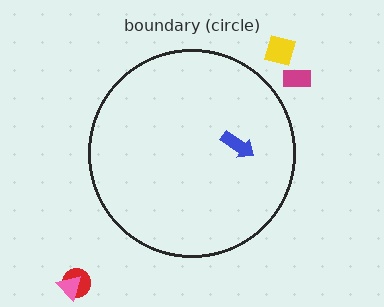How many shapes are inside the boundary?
1 inside, 4 outside.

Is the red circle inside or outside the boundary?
Outside.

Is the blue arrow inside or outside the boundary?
Inside.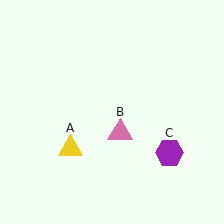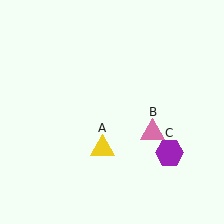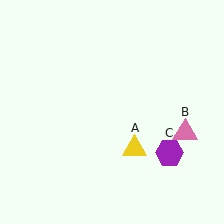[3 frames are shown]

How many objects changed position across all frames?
2 objects changed position: yellow triangle (object A), pink triangle (object B).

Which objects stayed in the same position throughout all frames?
Purple hexagon (object C) remained stationary.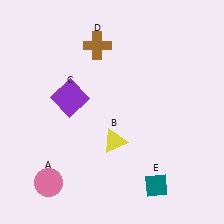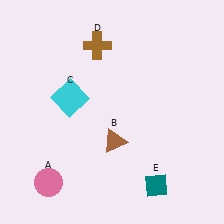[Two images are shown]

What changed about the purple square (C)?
In Image 1, C is purple. In Image 2, it changed to cyan.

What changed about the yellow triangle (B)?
In Image 1, B is yellow. In Image 2, it changed to brown.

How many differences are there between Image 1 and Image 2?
There are 2 differences between the two images.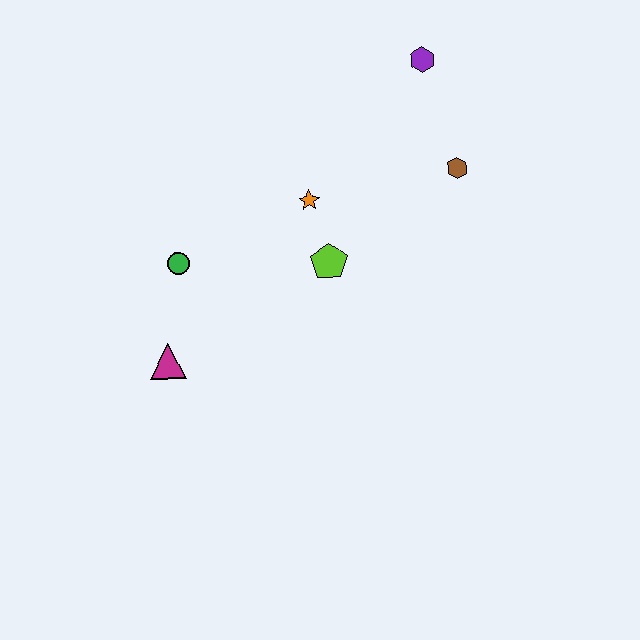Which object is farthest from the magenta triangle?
The purple hexagon is farthest from the magenta triangle.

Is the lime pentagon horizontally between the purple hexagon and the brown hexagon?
No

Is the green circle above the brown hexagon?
No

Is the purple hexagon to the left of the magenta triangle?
No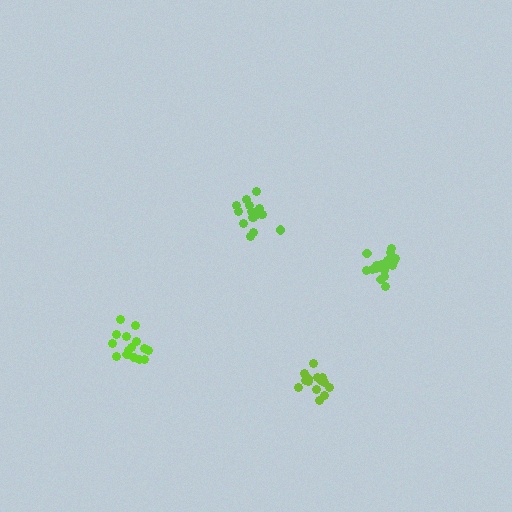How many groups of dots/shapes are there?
There are 4 groups.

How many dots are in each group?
Group 1: 15 dots, Group 2: 14 dots, Group 3: 16 dots, Group 4: 17 dots (62 total).